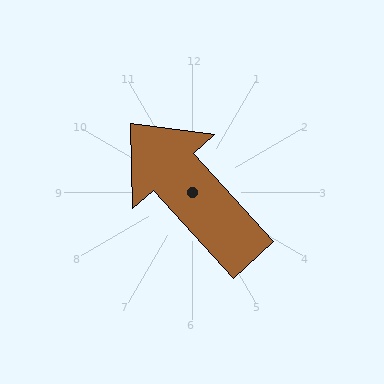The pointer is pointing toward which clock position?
Roughly 11 o'clock.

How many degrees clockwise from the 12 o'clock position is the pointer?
Approximately 318 degrees.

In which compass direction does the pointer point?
Northwest.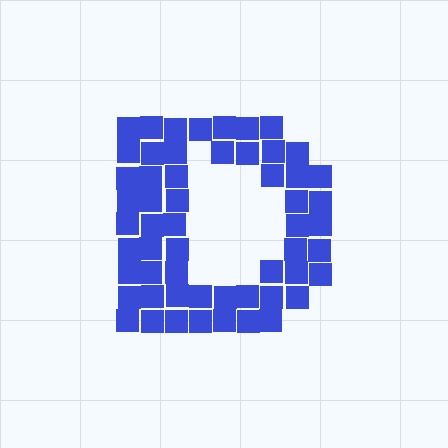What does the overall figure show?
The overall figure shows the letter D.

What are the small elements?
The small elements are squares.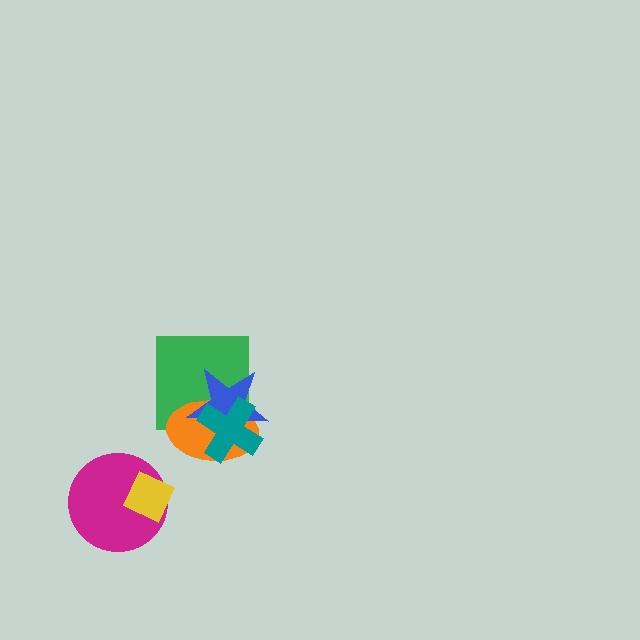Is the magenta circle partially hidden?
Yes, it is partially covered by another shape.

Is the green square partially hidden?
Yes, it is partially covered by another shape.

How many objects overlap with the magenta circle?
1 object overlaps with the magenta circle.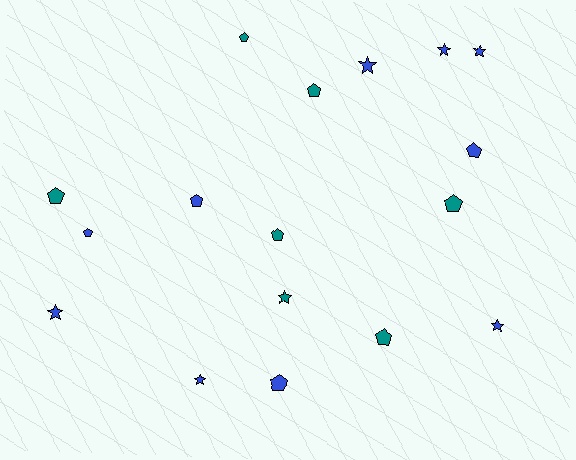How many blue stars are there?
There are 6 blue stars.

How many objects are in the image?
There are 17 objects.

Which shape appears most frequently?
Pentagon, with 10 objects.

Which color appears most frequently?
Blue, with 10 objects.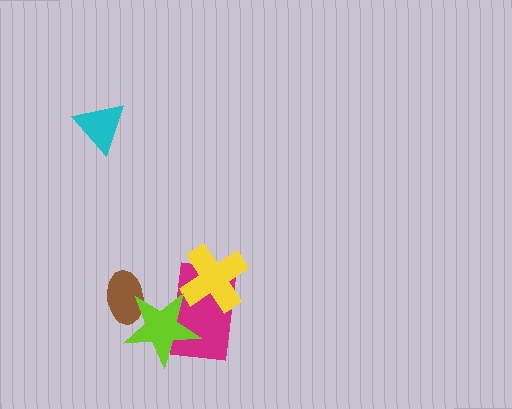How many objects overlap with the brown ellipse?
1 object overlaps with the brown ellipse.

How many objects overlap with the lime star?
2 objects overlap with the lime star.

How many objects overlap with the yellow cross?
1 object overlaps with the yellow cross.